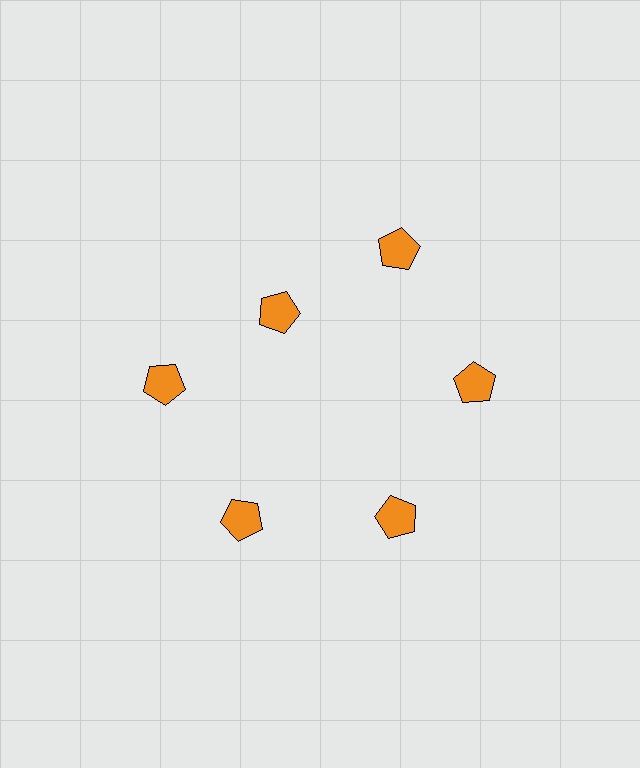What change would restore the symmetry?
The symmetry would be restored by moving it outward, back onto the ring so that all 6 pentagons sit at equal angles and equal distance from the center.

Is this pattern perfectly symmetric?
No. The 6 orange pentagons are arranged in a ring, but one element near the 11 o'clock position is pulled inward toward the center, breaking the 6-fold rotational symmetry.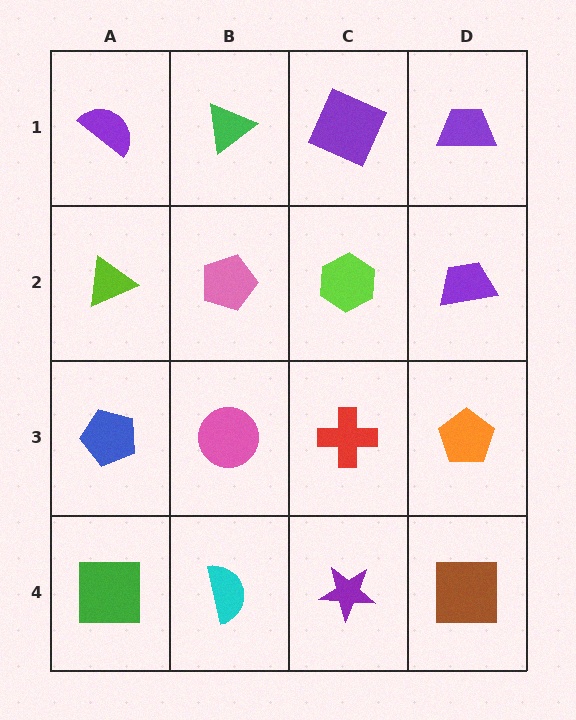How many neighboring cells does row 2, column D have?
3.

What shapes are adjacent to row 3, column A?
A lime triangle (row 2, column A), a green square (row 4, column A), a pink circle (row 3, column B).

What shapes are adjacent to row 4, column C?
A red cross (row 3, column C), a cyan semicircle (row 4, column B), a brown square (row 4, column D).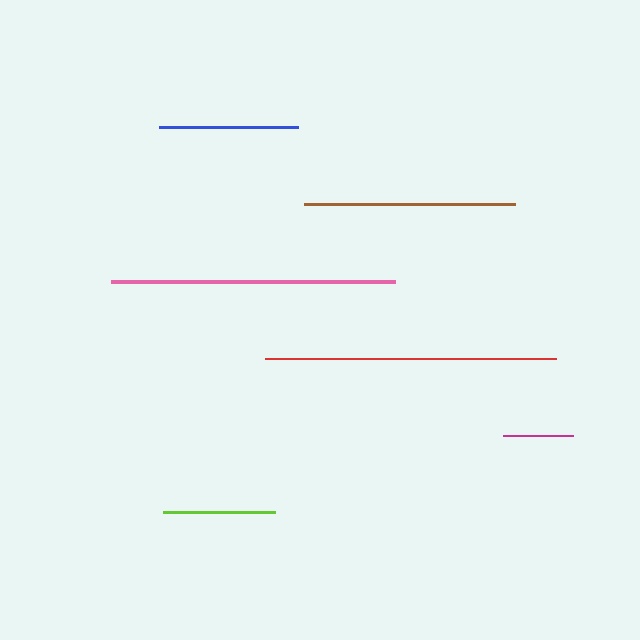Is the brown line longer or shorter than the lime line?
The brown line is longer than the lime line.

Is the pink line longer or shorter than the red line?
The red line is longer than the pink line.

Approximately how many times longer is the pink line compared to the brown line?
The pink line is approximately 1.3 times the length of the brown line.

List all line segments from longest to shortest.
From longest to shortest: red, pink, brown, blue, lime, magenta.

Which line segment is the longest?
The red line is the longest at approximately 292 pixels.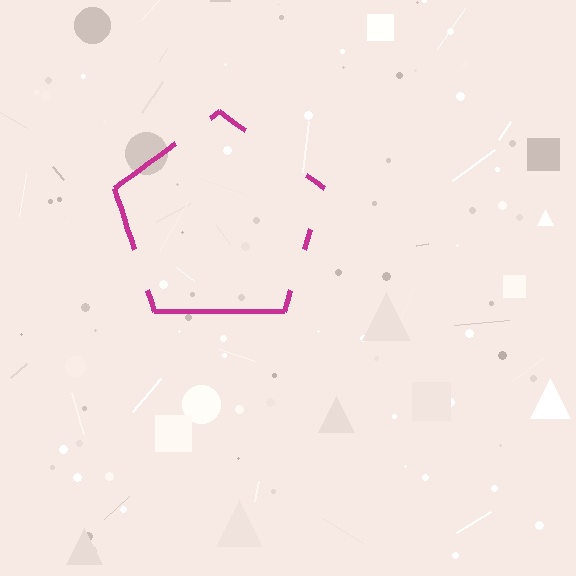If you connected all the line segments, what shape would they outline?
They would outline a pentagon.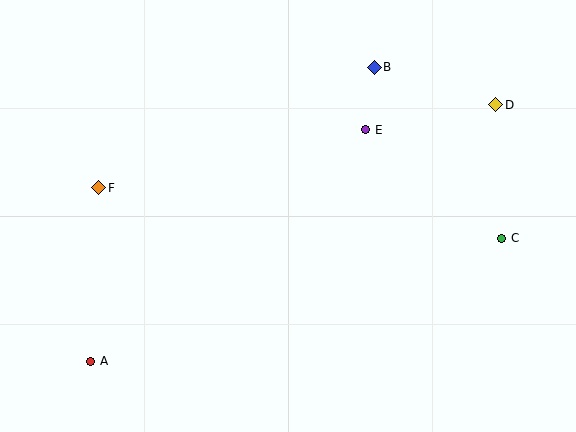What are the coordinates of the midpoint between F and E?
The midpoint between F and E is at (232, 159).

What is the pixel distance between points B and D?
The distance between B and D is 127 pixels.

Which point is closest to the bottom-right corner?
Point C is closest to the bottom-right corner.